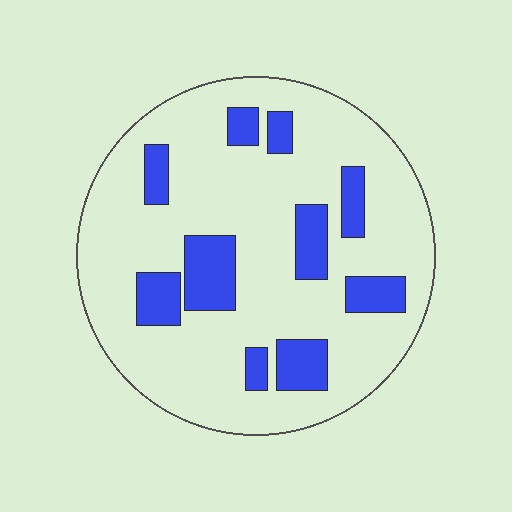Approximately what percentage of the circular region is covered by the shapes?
Approximately 20%.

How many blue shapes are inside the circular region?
10.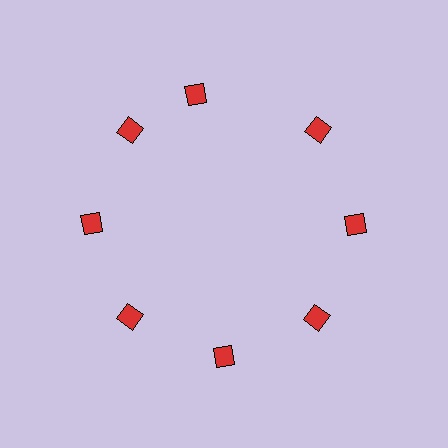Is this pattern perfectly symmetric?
No. The 8 red diamonds are arranged in a ring, but one element near the 12 o'clock position is rotated out of alignment along the ring, breaking the 8-fold rotational symmetry.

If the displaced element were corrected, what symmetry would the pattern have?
It would have 8-fold rotational symmetry — the pattern would map onto itself every 45 degrees.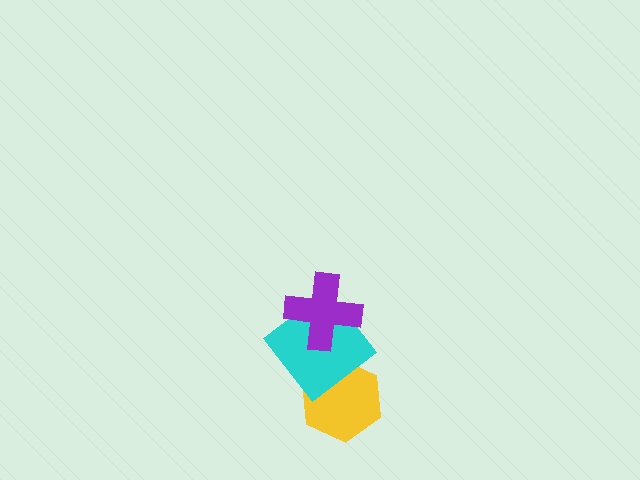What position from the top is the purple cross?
The purple cross is 1st from the top.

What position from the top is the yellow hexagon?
The yellow hexagon is 3rd from the top.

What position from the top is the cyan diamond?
The cyan diamond is 2nd from the top.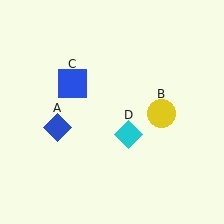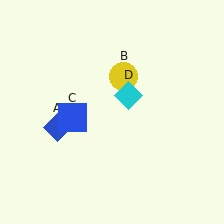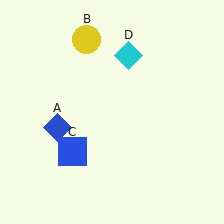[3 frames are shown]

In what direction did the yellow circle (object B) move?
The yellow circle (object B) moved up and to the left.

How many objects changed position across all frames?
3 objects changed position: yellow circle (object B), blue square (object C), cyan diamond (object D).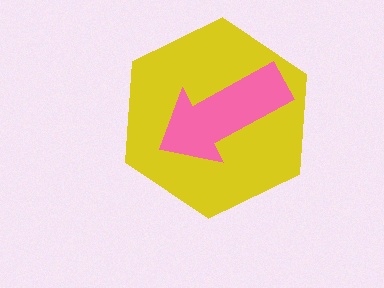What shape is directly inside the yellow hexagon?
The pink arrow.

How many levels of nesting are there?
2.